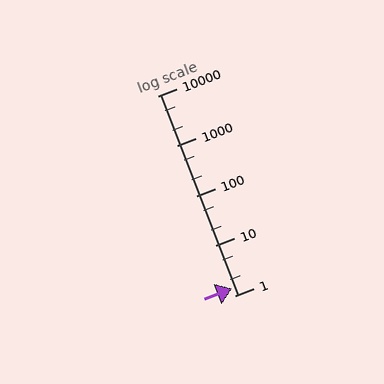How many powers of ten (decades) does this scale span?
The scale spans 4 decades, from 1 to 10000.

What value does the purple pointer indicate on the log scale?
The pointer indicates approximately 1.4.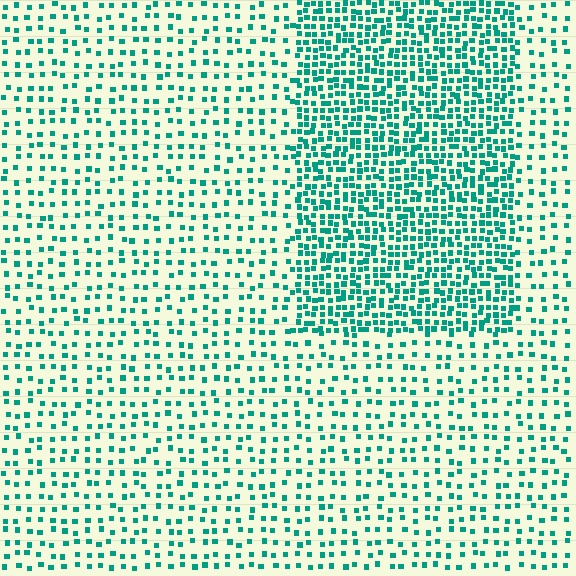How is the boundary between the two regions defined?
The boundary is defined by a change in element density (approximately 2.4x ratio). All elements are the same color, size, and shape.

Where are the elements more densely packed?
The elements are more densely packed inside the rectangle boundary.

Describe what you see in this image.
The image contains small teal elements arranged at two different densities. A rectangle-shaped region is visible where the elements are more densely packed than the surrounding area.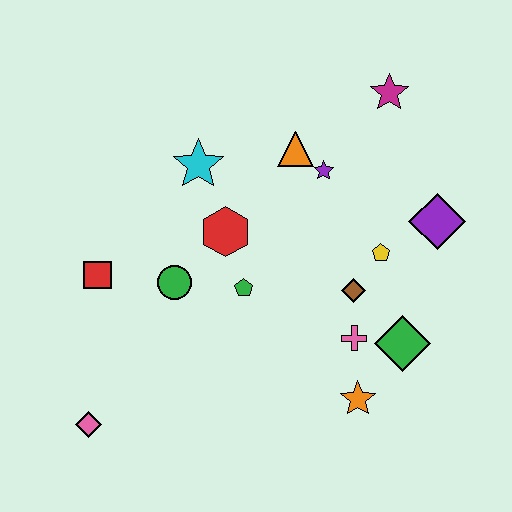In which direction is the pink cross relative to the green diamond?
The pink cross is to the left of the green diamond.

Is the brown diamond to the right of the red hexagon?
Yes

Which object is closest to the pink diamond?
The red square is closest to the pink diamond.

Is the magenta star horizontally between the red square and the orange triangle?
No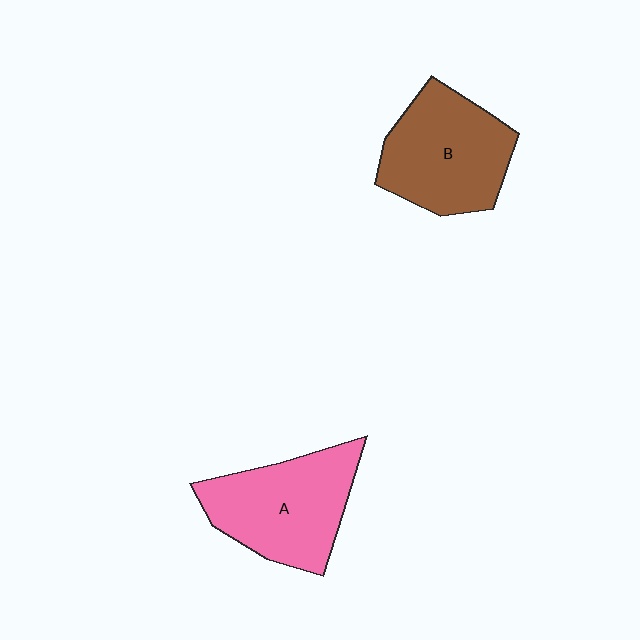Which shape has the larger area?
Shape A (pink).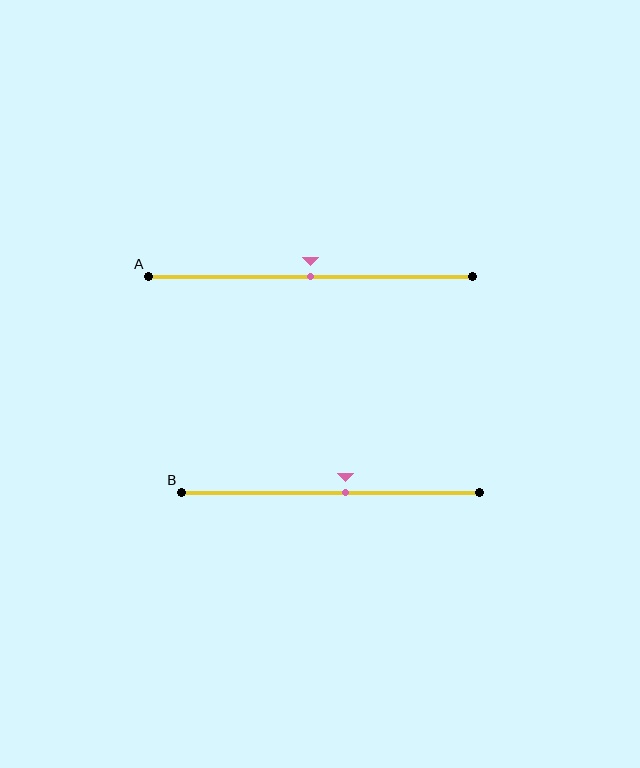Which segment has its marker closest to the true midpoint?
Segment A has its marker closest to the true midpoint.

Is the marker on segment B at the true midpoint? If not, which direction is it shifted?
No, the marker on segment B is shifted to the right by about 5% of the segment length.